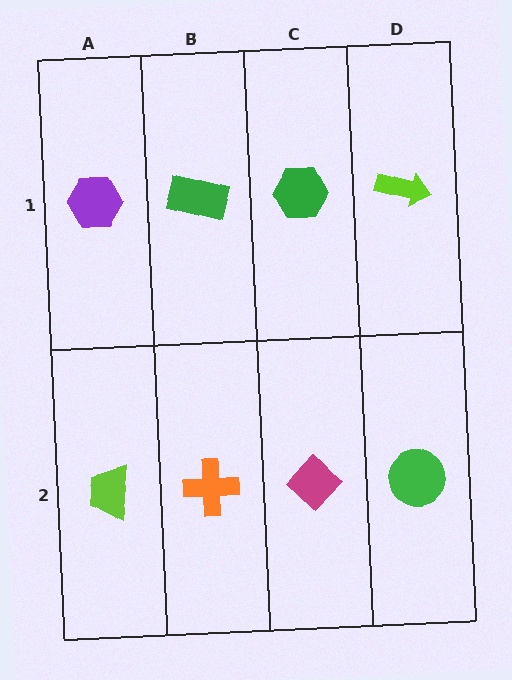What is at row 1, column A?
A purple hexagon.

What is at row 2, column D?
A green circle.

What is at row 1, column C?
A green hexagon.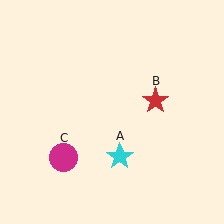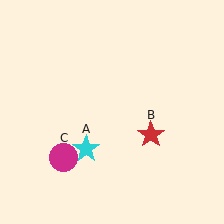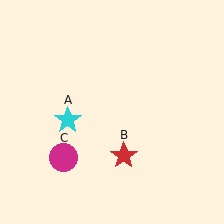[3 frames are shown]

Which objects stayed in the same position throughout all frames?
Magenta circle (object C) remained stationary.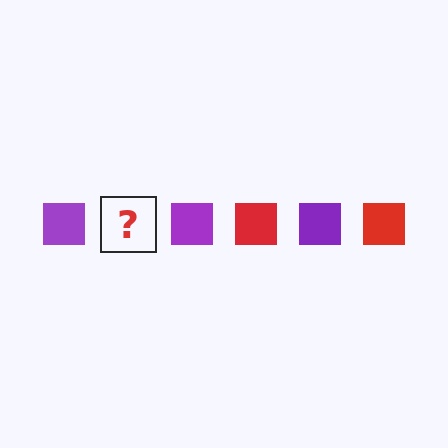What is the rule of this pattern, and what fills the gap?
The rule is that the pattern cycles through purple, red squares. The gap should be filled with a red square.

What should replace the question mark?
The question mark should be replaced with a red square.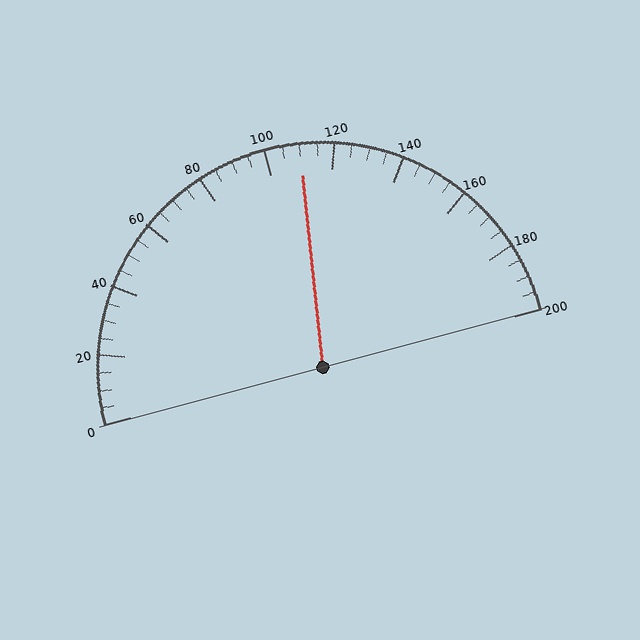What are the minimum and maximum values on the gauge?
The gauge ranges from 0 to 200.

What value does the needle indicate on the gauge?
The needle indicates approximately 110.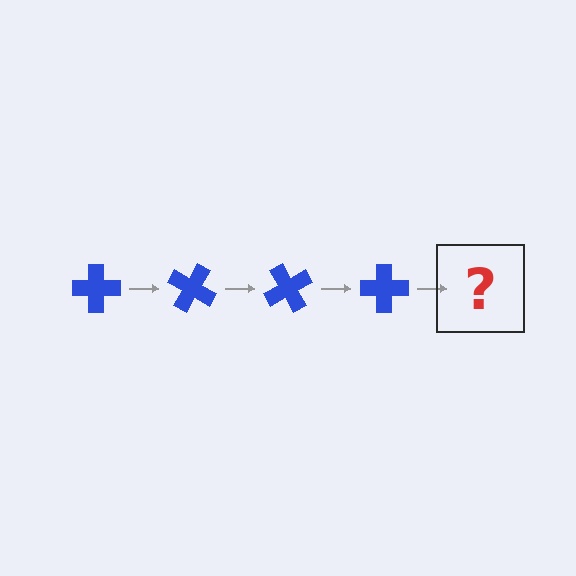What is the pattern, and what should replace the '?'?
The pattern is that the cross rotates 30 degrees each step. The '?' should be a blue cross rotated 120 degrees.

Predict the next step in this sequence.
The next step is a blue cross rotated 120 degrees.